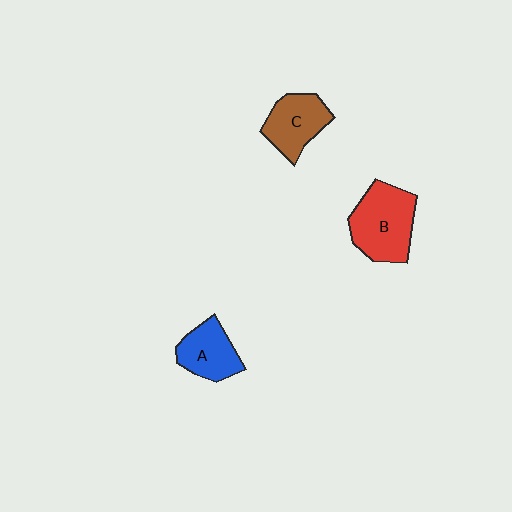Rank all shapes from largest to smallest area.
From largest to smallest: B (red), C (brown), A (blue).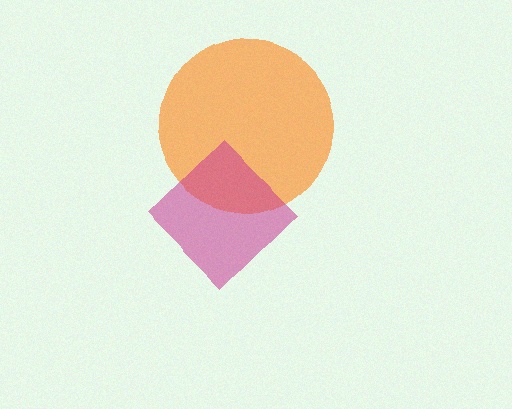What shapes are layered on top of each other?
The layered shapes are: an orange circle, a magenta diamond.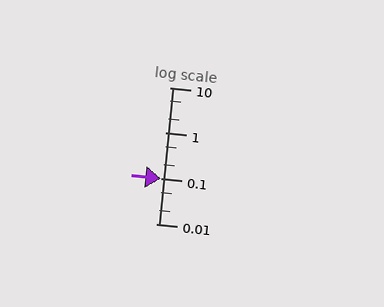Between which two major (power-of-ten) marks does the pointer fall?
The pointer is between 0.01 and 0.1.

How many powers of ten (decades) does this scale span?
The scale spans 3 decades, from 0.01 to 10.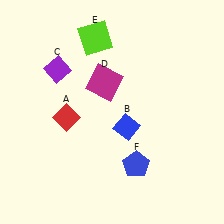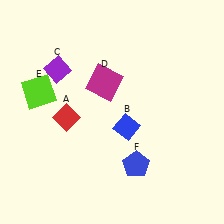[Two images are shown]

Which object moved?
The lime square (E) moved left.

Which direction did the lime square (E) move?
The lime square (E) moved left.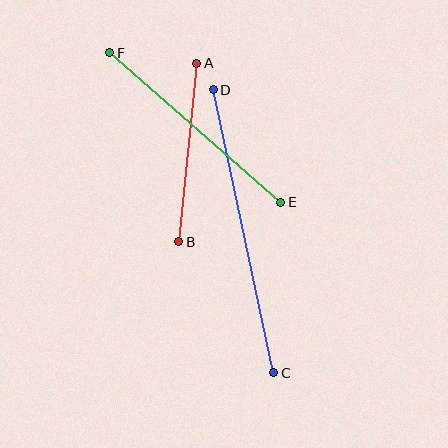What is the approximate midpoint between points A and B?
The midpoint is at approximately (188, 152) pixels.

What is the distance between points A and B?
The distance is approximately 180 pixels.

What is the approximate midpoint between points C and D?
The midpoint is at approximately (243, 231) pixels.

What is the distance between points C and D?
The distance is approximately 289 pixels.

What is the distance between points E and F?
The distance is approximately 227 pixels.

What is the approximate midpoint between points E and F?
The midpoint is at approximately (195, 127) pixels.